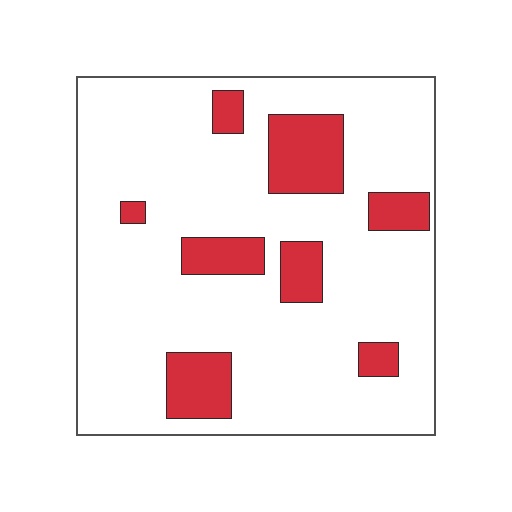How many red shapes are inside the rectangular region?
8.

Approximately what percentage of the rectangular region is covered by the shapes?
Approximately 15%.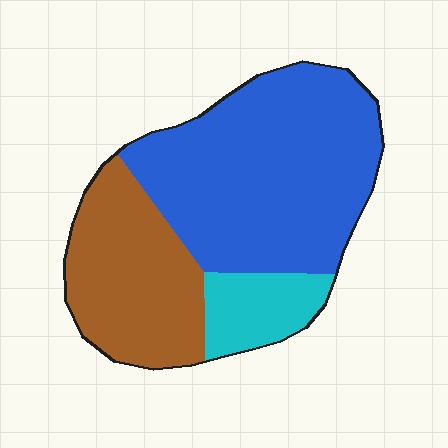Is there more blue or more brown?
Blue.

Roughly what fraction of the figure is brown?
Brown takes up about one third (1/3) of the figure.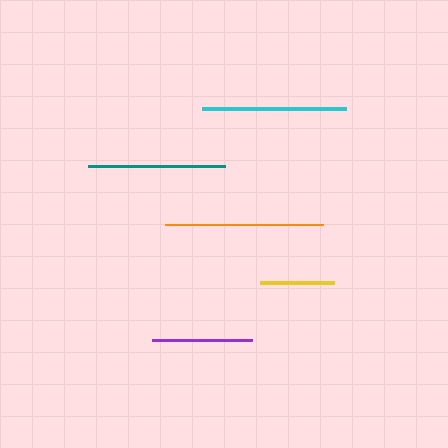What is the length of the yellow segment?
The yellow segment is approximately 74 pixels long.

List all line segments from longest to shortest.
From longest to shortest: orange, cyan, teal, purple, yellow.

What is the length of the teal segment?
The teal segment is approximately 137 pixels long.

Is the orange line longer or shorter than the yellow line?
The orange line is longer than the yellow line.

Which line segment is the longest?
The orange line is the longest at approximately 158 pixels.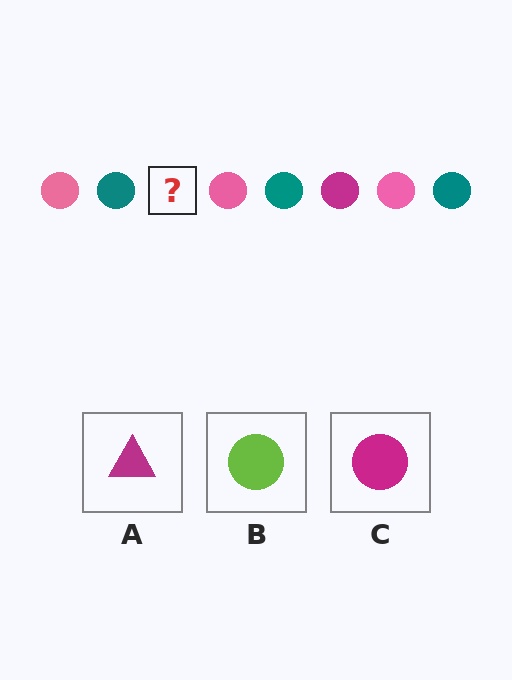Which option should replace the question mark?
Option C.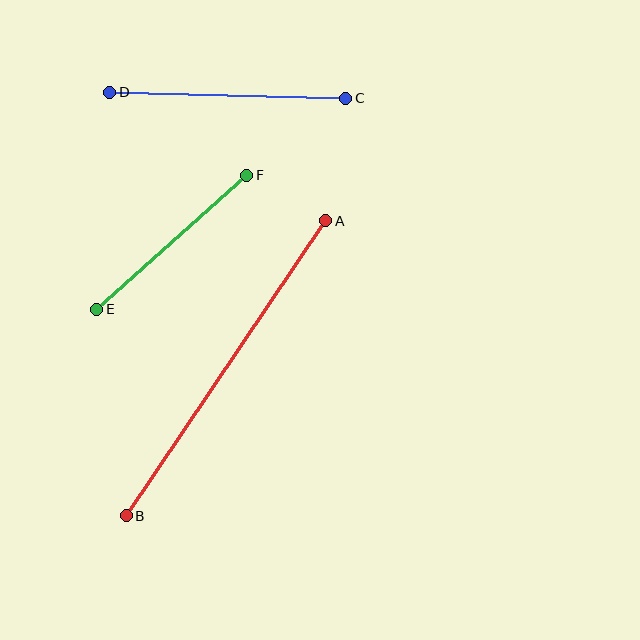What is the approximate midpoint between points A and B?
The midpoint is at approximately (226, 368) pixels.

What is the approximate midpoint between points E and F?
The midpoint is at approximately (172, 242) pixels.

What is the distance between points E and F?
The distance is approximately 201 pixels.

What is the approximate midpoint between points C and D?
The midpoint is at approximately (228, 95) pixels.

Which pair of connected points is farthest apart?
Points A and B are farthest apart.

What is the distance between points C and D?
The distance is approximately 236 pixels.